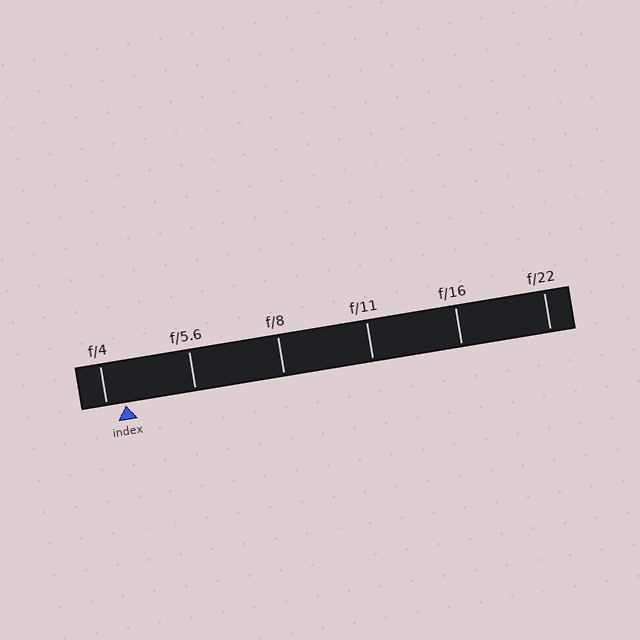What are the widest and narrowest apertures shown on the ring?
The widest aperture shown is f/4 and the narrowest is f/22.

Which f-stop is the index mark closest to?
The index mark is closest to f/4.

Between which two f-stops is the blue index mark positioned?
The index mark is between f/4 and f/5.6.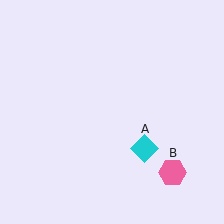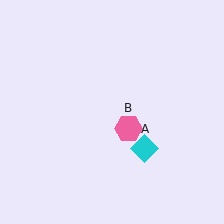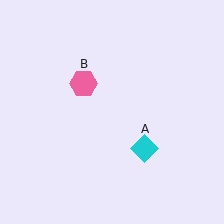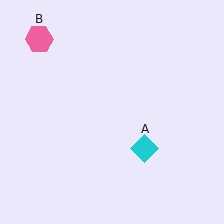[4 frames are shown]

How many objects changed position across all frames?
1 object changed position: pink hexagon (object B).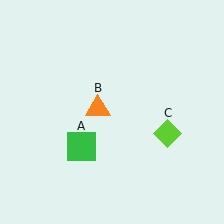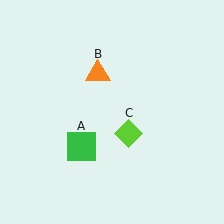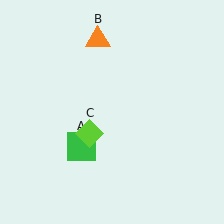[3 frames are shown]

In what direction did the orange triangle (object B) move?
The orange triangle (object B) moved up.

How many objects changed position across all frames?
2 objects changed position: orange triangle (object B), lime diamond (object C).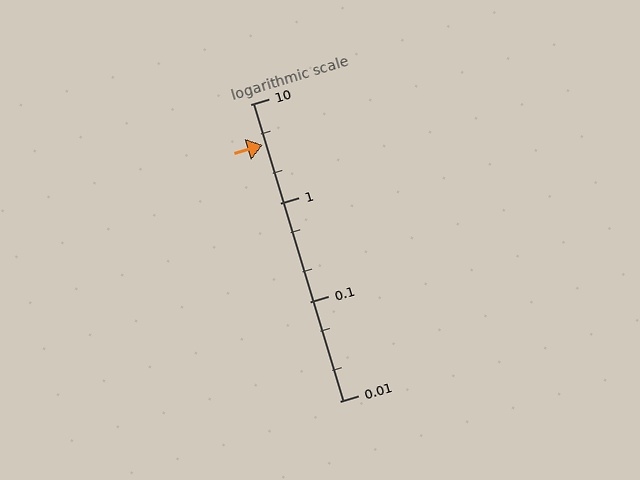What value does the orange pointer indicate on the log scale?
The pointer indicates approximately 3.9.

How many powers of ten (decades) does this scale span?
The scale spans 3 decades, from 0.01 to 10.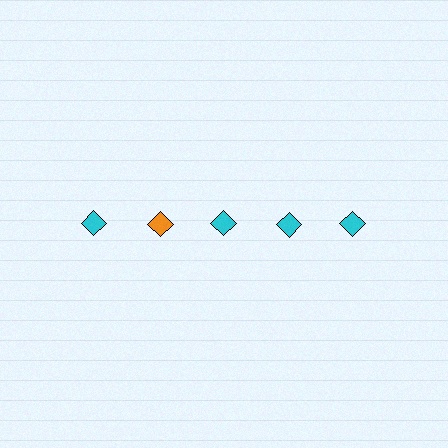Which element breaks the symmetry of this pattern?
The orange diamond in the top row, second from left column breaks the symmetry. All other shapes are cyan diamonds.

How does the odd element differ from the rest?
It has a different color: orange instead of cyan.